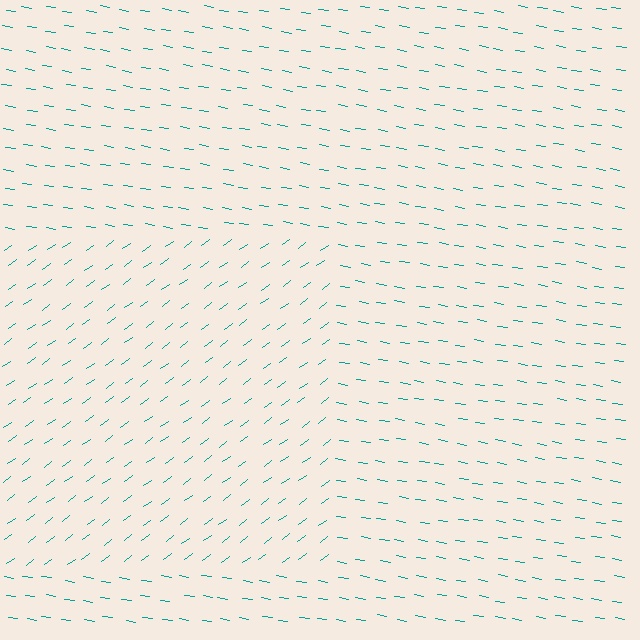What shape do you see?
I see a rectangle.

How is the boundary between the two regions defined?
The boundary is defined purely by a change in line orientation (approximately 45 degrees difference). All lines are the same color and thickness.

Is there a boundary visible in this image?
Yes, there is a texture boundary formed by a change in line orientation.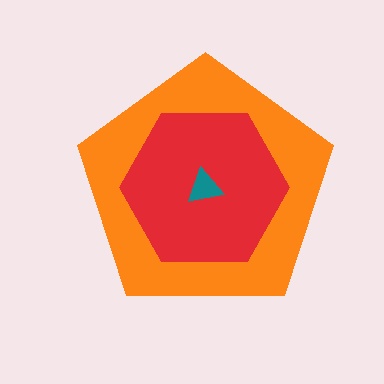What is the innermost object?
The teal triangle.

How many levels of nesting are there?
3.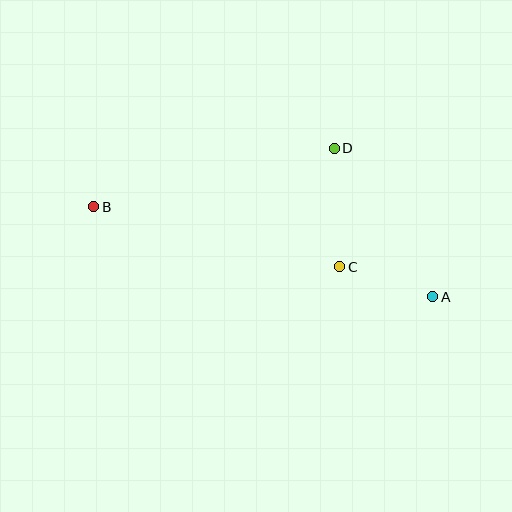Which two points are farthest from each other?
Points A and B are farthest from each other.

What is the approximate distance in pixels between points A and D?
The distance between A and D is approximately 178 pixels.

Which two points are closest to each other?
Points A and C are closest to each other.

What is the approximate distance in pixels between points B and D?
The distance between B and D is approximately 247 pixels.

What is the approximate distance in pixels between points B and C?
The distance between B and C is approximately 253 pixels.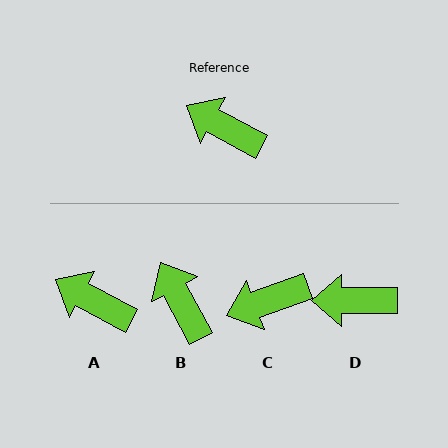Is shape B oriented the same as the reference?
No, it is off by about 33 degrees.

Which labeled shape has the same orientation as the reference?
A.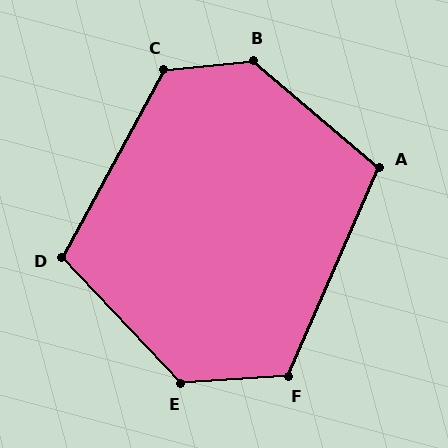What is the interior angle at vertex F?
Approximately 118 degrees (obtuse).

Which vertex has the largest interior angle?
B, at approximately 134 degrees.